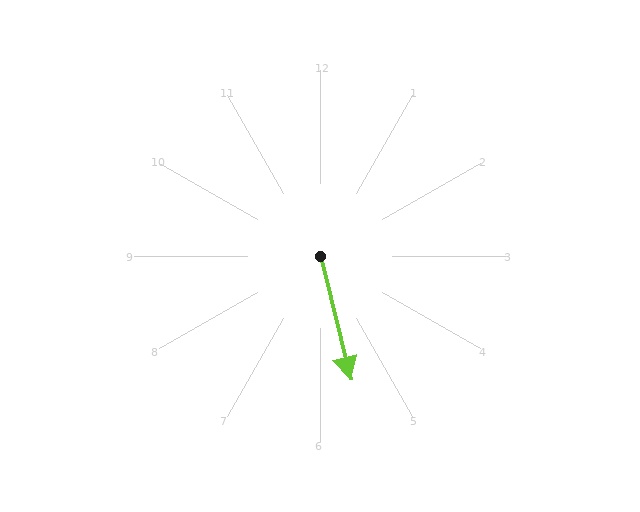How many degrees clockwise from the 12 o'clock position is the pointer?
Approximately 166 degrees.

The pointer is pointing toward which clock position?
Roughly 6 o'clock.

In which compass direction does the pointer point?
South.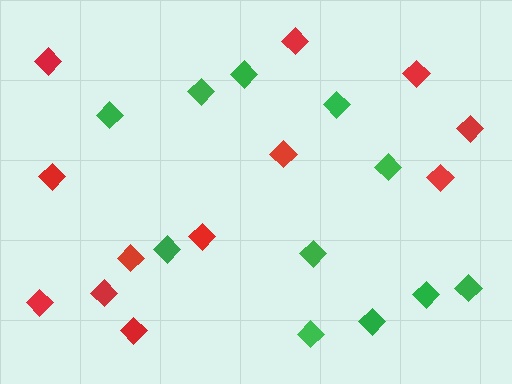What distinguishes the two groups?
There are 2 groups: one group of green diamonds (11) and one group of red diamonds (12).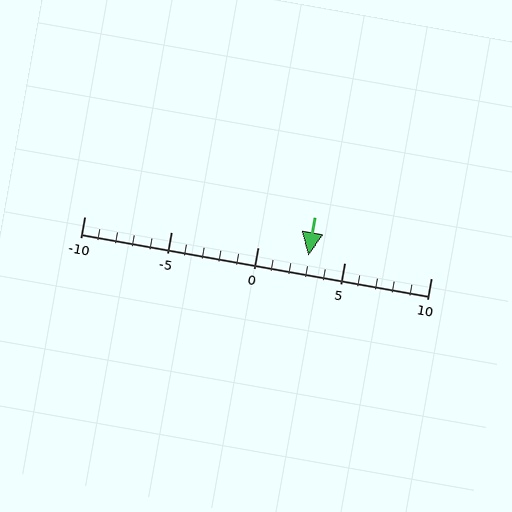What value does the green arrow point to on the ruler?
The green arrow points to approximately 3.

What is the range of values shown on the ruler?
The ruler shows values from -10 to 10.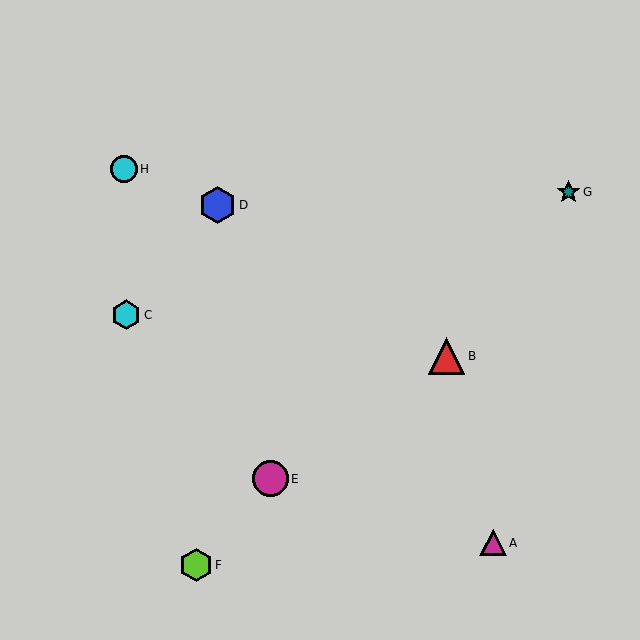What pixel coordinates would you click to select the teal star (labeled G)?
Click at (569, 192) to select the teal star G.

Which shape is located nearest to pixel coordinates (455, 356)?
The red triangle (labeled B) at (447, 356) is nearest to that location.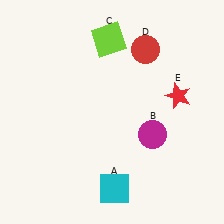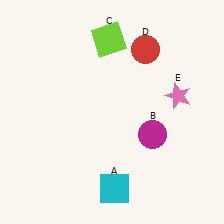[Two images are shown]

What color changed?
The star (E) changed from red in Image 1 to pink in Image 2.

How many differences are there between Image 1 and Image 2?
There is 1 difference between the two images.